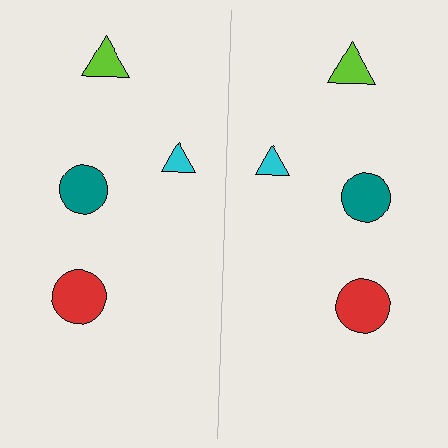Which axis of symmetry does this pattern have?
The pattern has a vertical axis of symmetry running through the center of the image.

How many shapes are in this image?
There are 8 shapes in this image.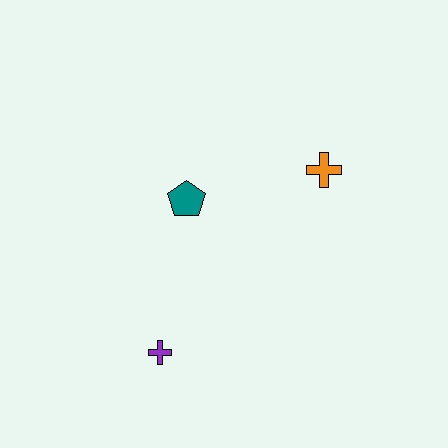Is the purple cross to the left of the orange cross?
Yes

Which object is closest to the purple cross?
The teal pentagon is closest to the purple cross.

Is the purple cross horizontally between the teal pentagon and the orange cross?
No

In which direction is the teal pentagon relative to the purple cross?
The teal pentagon is above the purple cross.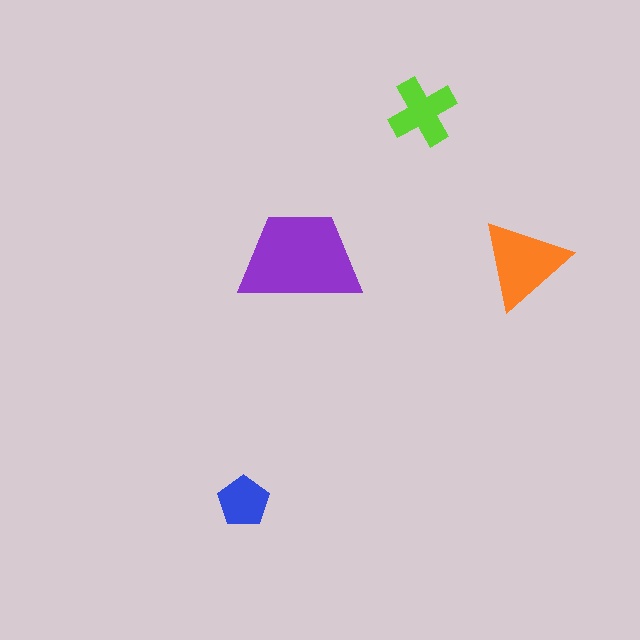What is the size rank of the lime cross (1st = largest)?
3rd.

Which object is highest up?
The lime cross is topmost.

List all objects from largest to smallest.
The purple trapezoid, the orange triangle, the lime cross, the blue pentagon.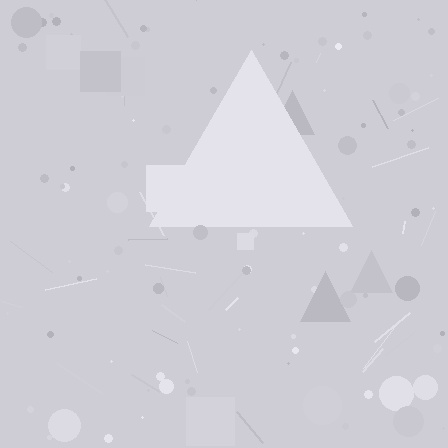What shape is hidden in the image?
A triangle is hidden in the image.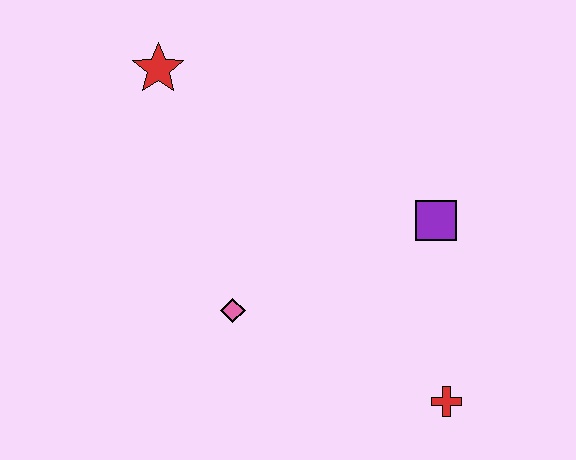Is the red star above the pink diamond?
Yes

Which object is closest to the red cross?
The purple square is closest to the red cross.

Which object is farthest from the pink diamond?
The red star is farthest from the pink diamond.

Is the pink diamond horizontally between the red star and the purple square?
Yes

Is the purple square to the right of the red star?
Yes